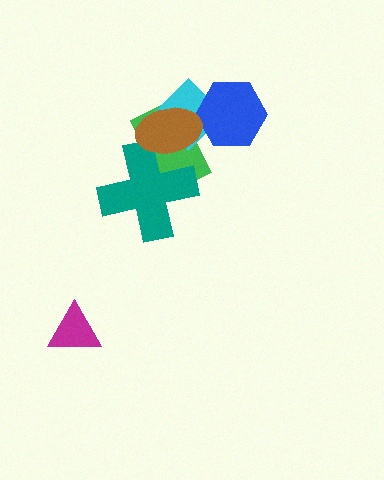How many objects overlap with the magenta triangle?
0 objects overlap with the magenta triangle.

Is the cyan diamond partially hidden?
Yes, it is partially covered by another shape.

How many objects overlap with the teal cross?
2 objects overlap with the teal cross.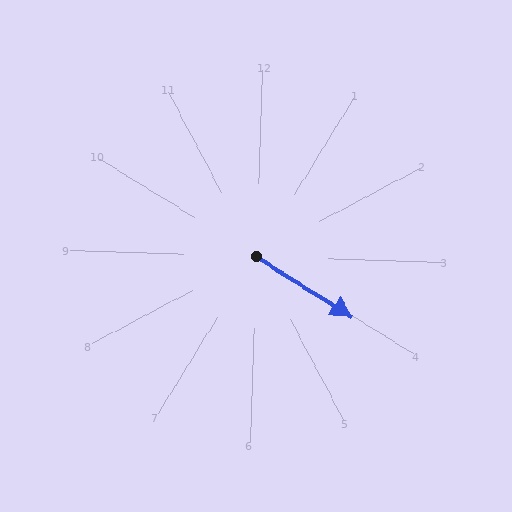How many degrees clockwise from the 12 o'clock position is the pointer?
Approximately 121 degrees.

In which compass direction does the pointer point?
Southeast.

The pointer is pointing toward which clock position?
Roughly 4 o'clock.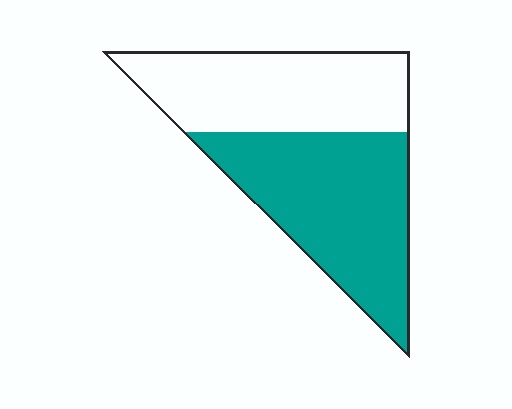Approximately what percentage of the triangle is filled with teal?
Approximately 55%.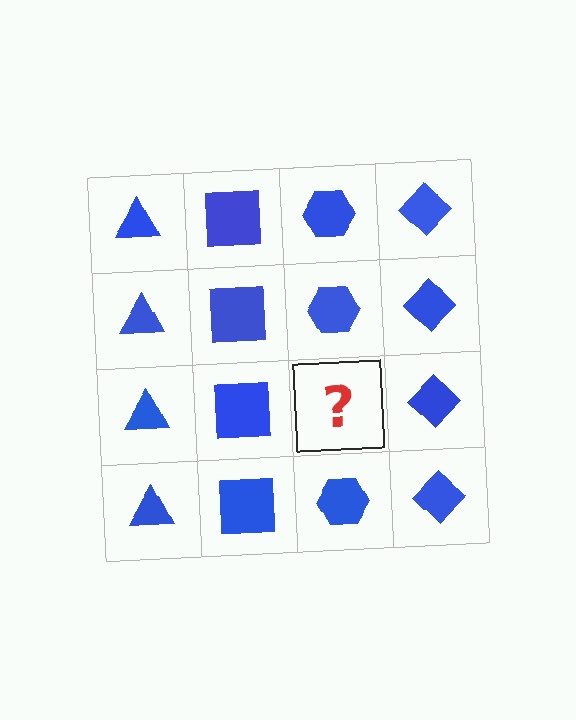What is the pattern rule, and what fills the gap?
The rule is that each column has a consistent shape. The gap should be filled with a blue hexagon.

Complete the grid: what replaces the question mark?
The question mark should be replaced with a blue hexagon.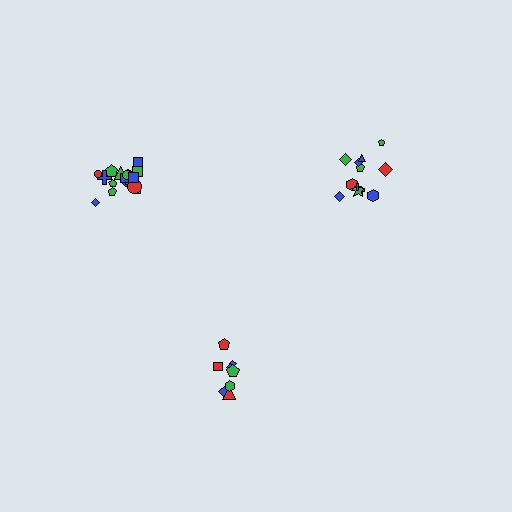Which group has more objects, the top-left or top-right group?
The top-left group.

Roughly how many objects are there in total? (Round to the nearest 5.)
Roughly 40 objects in total.